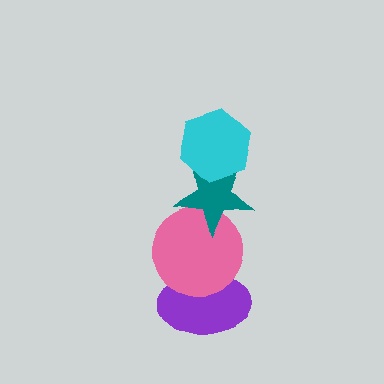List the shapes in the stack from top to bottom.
From top to bottom: the cyan hexagon, the teal star, the pink circle, the purple ellipse.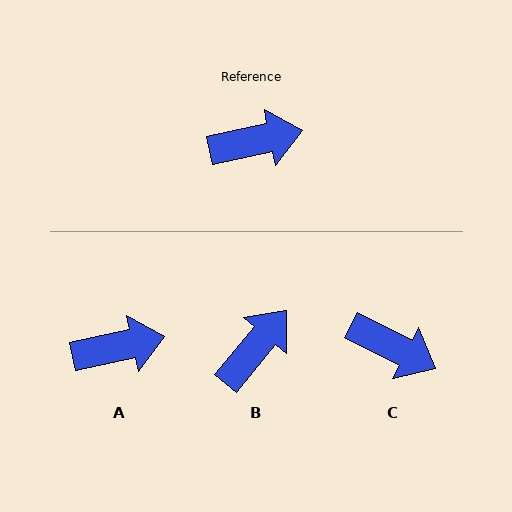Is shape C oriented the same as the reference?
No, it is off by about 39 degrees.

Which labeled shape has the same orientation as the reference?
A.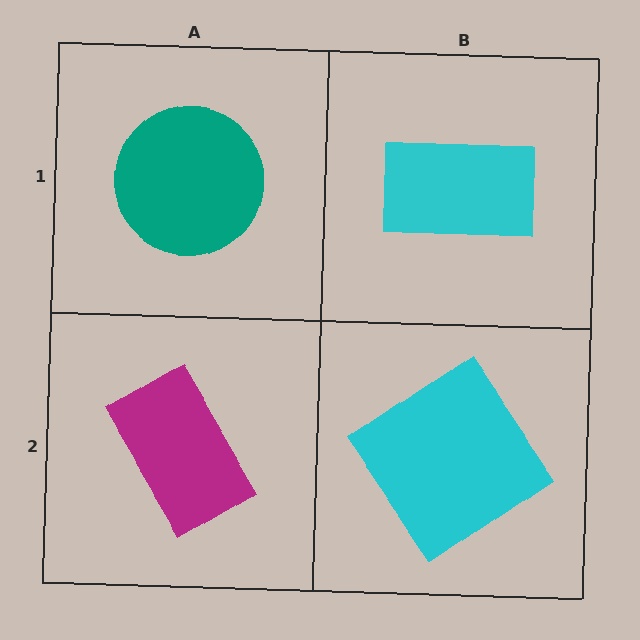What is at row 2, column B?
A cyan diamond.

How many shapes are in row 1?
2 shapes.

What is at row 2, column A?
A magenta rectangle.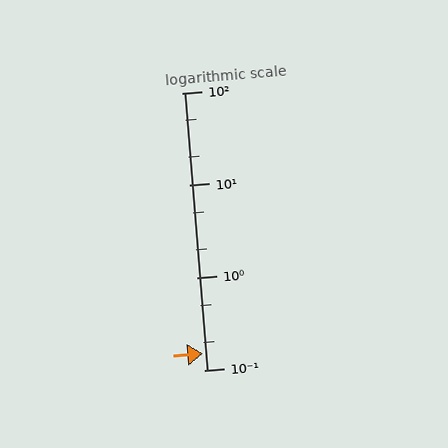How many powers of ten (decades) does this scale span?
The scale spans 3 decades, from 0.1 to 100.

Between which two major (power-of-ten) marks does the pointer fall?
The pointer is between 0.1 and 1.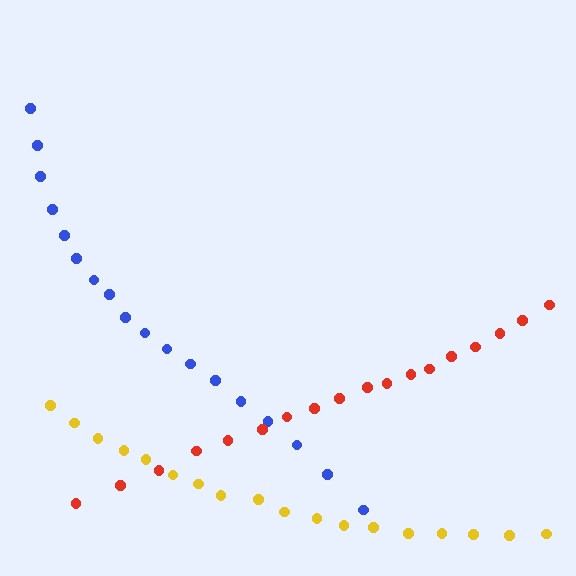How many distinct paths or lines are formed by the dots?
There are 3 distinct paths.